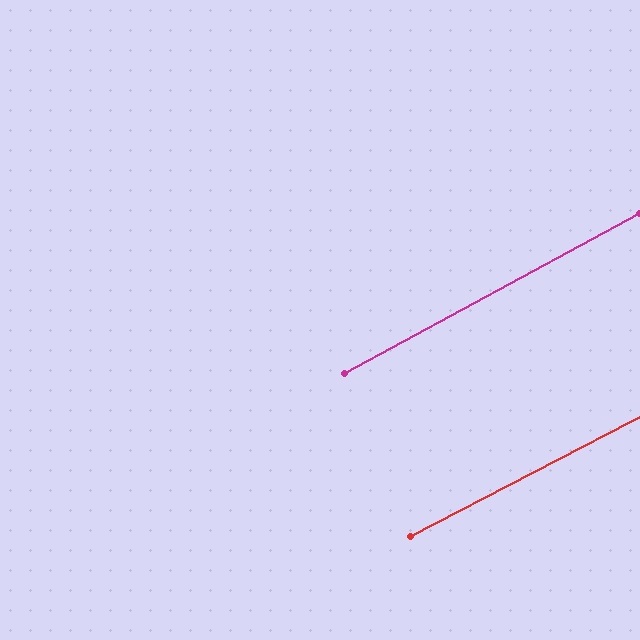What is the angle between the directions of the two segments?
Approximately 1 degree.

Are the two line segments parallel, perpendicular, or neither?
Parallel — their directions differ by only 1.1°.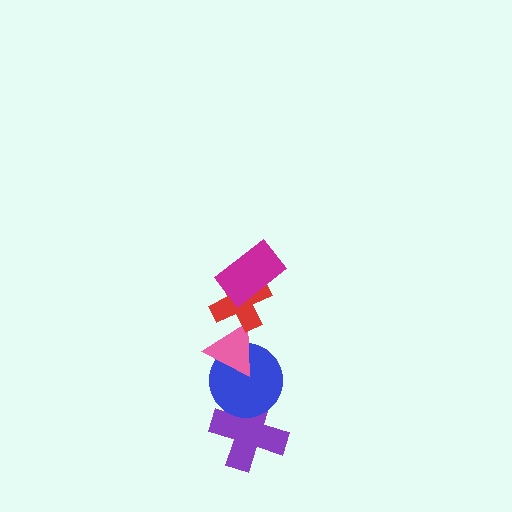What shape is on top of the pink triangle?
The red cross is on top of the pink triangle.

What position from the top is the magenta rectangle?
The magenta rectangle is 1st from the top.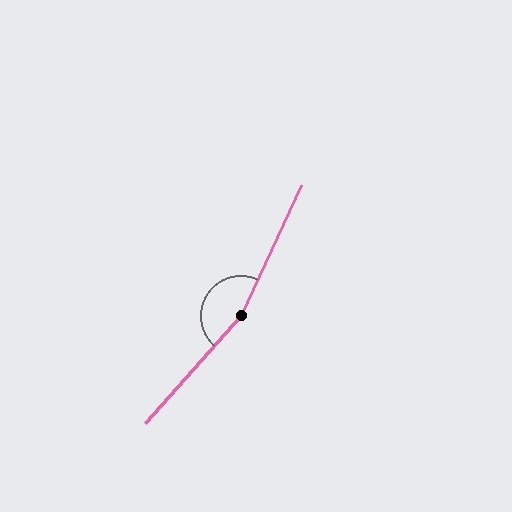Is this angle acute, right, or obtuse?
It is obtuse.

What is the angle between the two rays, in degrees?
Approximately 163 degrees.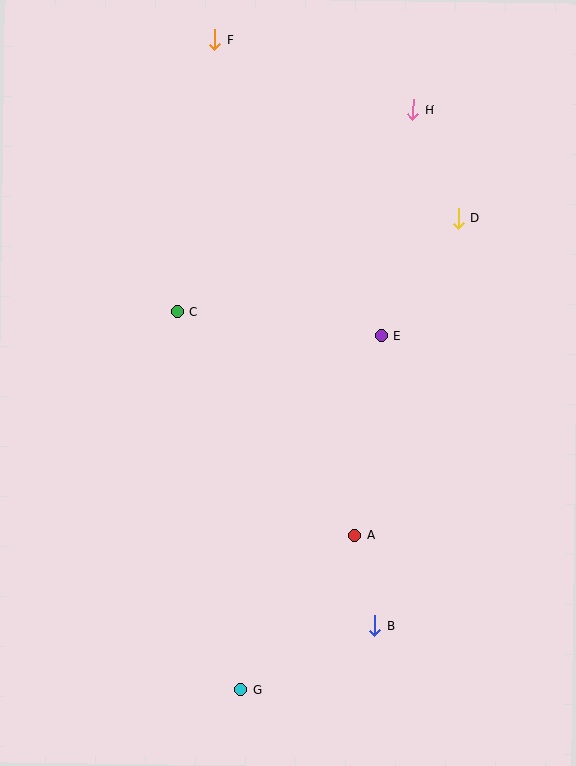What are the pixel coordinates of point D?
Point D is at (458, 219).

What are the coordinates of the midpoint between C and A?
The midpoint between C and A is at (266, 423).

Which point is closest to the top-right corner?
Point H is closest to the top-right corner.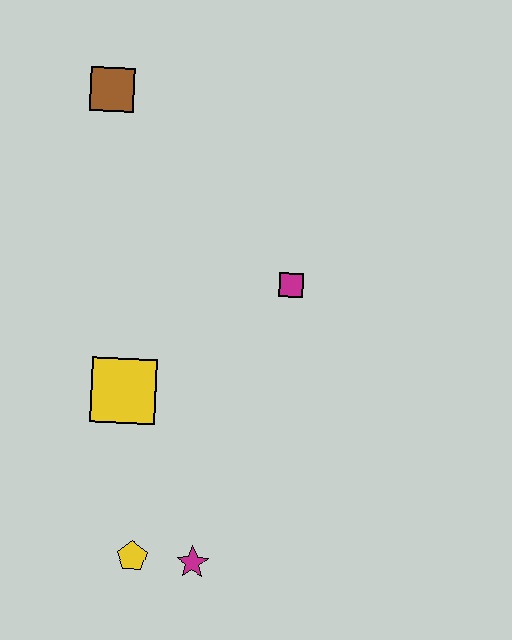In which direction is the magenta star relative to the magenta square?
The magenta star is below the magenta square.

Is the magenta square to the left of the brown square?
No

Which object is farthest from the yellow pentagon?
The brown square is farthest from the yellow pentagon.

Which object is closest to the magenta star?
The yellow pentagon is closest to the magenta star.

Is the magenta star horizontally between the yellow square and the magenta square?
Yes